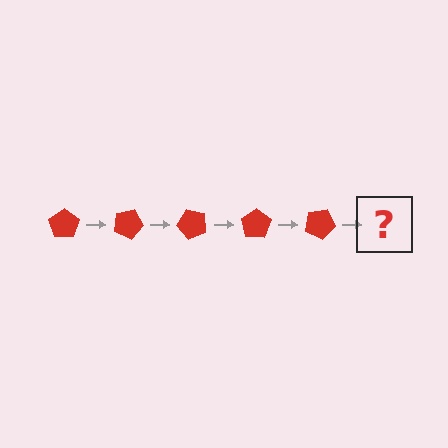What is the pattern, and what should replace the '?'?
The pattern is that the pentagon rotates 25 degrees each step. The '?' should be a red pentagon rotated 125 degrees.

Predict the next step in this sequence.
The next step is a red pentagon rotated 125 degrees.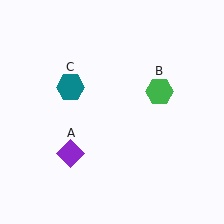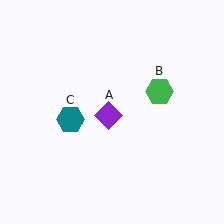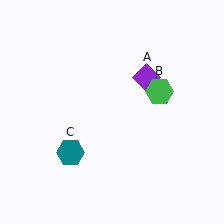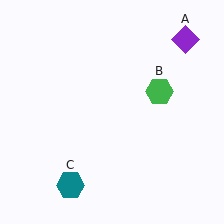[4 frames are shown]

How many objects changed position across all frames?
2 objects changed position: purple diamond (object A), teal hexagon (object C).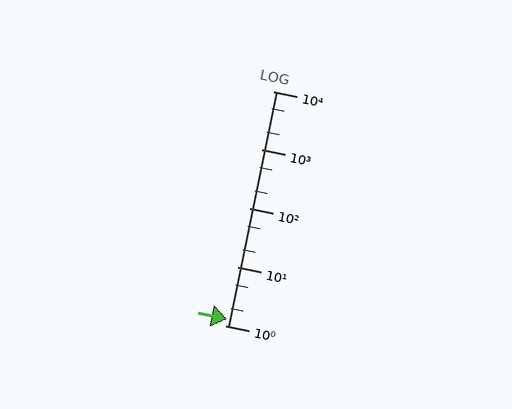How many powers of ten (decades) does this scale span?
The scale spans 4 decades, from 1 to 10000.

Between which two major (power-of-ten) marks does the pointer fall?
The pointer is between 1 and 10.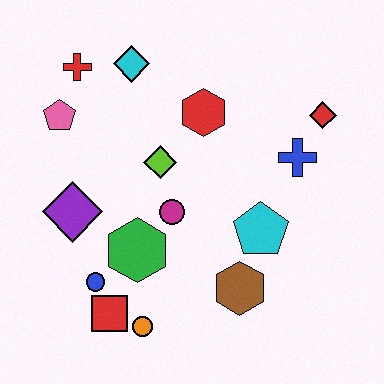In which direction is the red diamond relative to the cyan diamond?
The red diamond is to the right of the cyan diamond.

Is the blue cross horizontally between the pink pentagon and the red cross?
No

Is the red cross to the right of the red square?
No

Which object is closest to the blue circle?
The red square is closest to the blue circle.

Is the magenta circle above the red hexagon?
No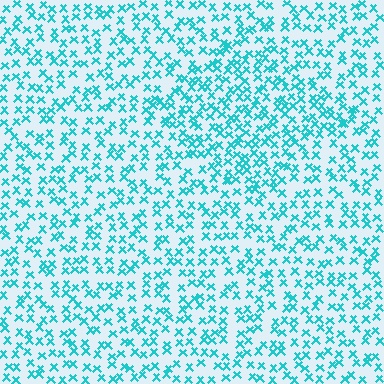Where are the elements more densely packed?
The elements are more densely packed inside the diamond boundary.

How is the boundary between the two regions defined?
The boundary is defined by a change in element density (approximately 1.5x ratio). All elements are the same color, size, and shape.